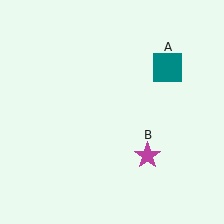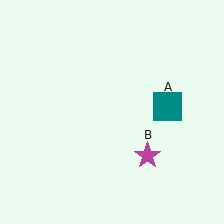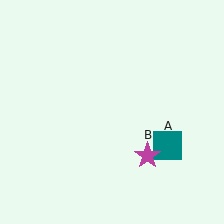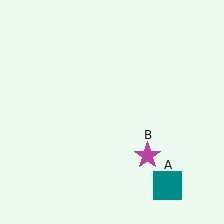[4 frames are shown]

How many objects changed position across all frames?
1 object changed position: teal square (object A).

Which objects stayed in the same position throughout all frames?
Magenta star (object B) remained stationary.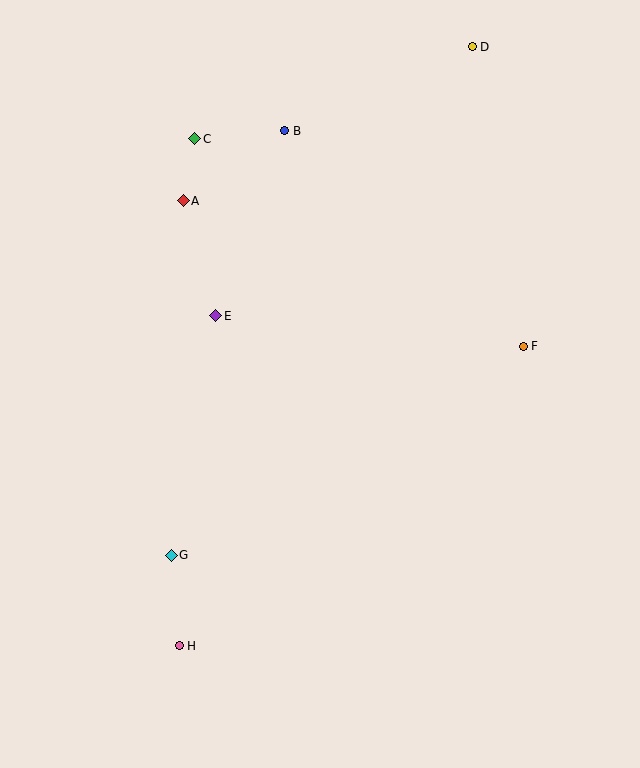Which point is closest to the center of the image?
Point E at (216, 316) is closest to the center.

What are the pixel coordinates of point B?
Point B is at (285, 131).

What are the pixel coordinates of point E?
Point E is at (216, 316).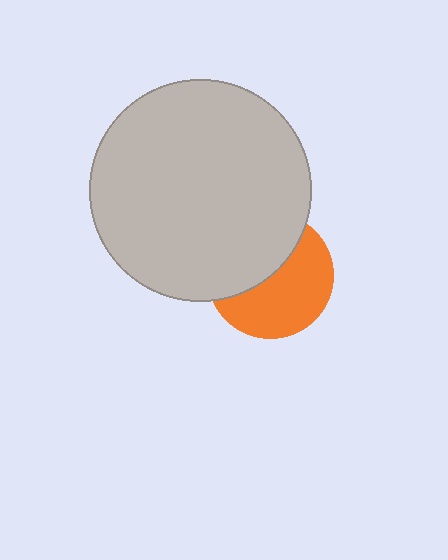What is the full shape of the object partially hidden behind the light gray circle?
The partially hidden object is an orange circle.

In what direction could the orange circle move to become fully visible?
The orange circle could move toward the lower-right. That would shift it out from behind the light gray circle entirely.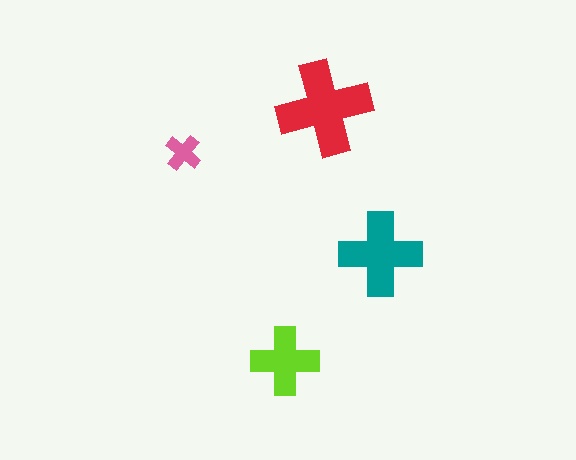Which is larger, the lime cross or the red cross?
The red one.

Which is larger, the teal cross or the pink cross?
The teal one.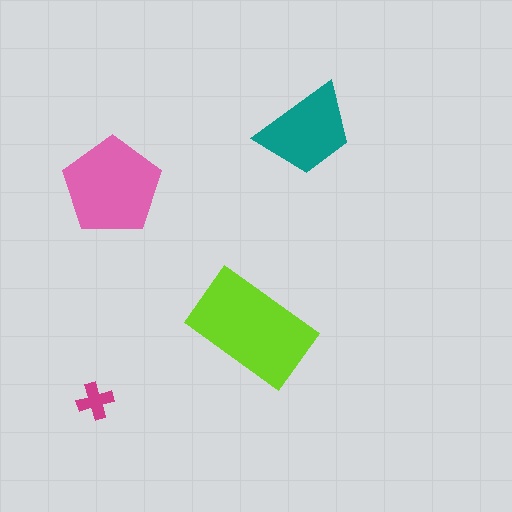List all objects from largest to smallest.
The lime rectangle, the pink pentagon, the teal trapezoid, the magenta cross.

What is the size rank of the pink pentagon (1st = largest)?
2nd.